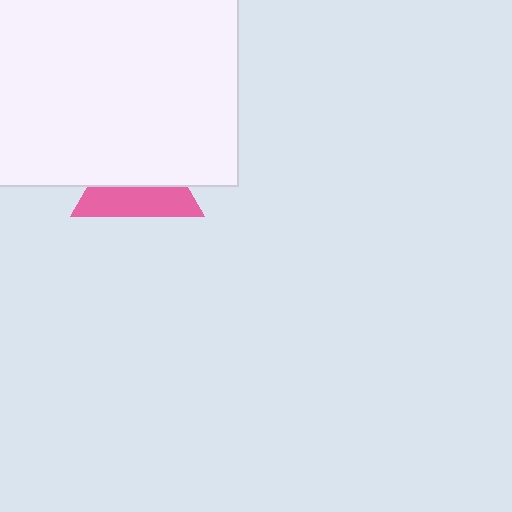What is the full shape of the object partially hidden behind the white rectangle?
The partially hidden object is a pink triangle.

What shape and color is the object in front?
The object in front is a white rectangle.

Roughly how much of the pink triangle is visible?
A small part of it is visible (roughly 44%).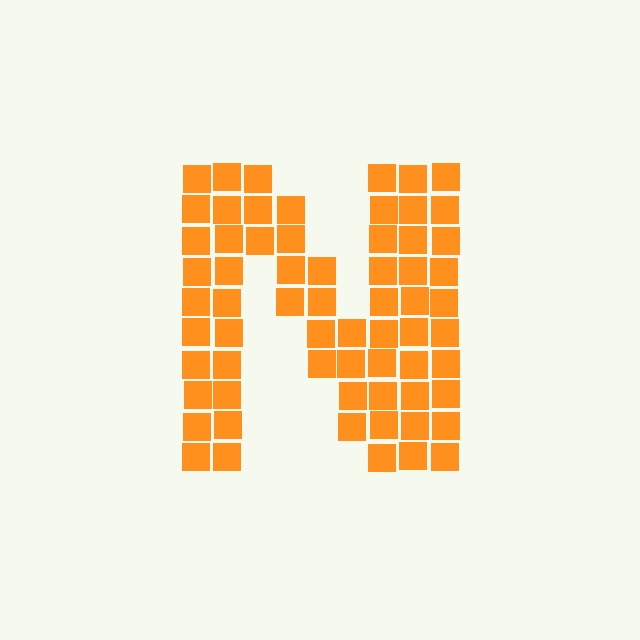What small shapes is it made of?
It is made of small squares.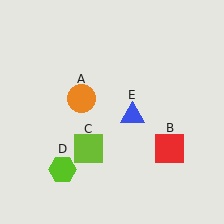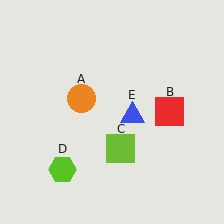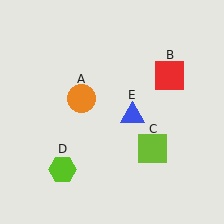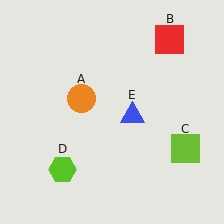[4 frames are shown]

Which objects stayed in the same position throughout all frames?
Orange circle (object A) and lime hexagon (object D) and blue triangle (object E) remained stationary.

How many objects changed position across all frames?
2 objects changed position: red square (object B), lime square (object C).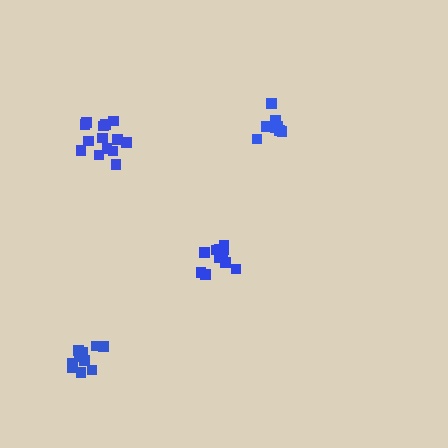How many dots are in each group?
Group 1: 14 dots, Group 2: 11 dots, Group 3: 10 dots, Group 4: 9 dots (44 total).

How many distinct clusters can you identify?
There are 4 distinct clusters.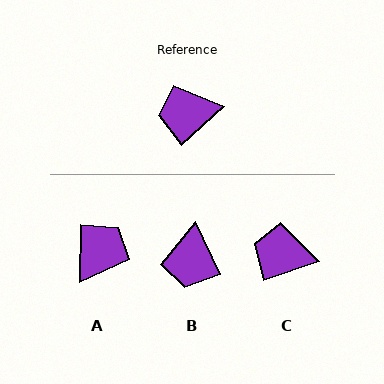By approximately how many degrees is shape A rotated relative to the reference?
Approximately 133 degrees clockwise.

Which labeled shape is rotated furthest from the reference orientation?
A, about 133 degrees away.